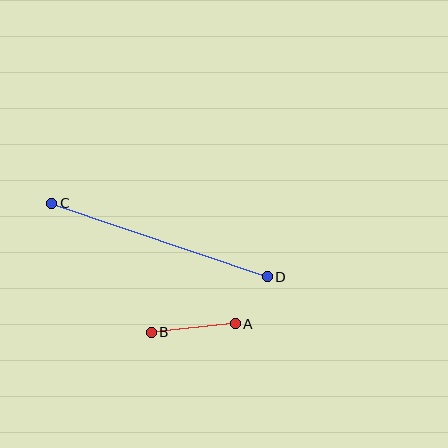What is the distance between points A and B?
The distance is approximately 85 pixels.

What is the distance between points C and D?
The distance is approximately 228 pixels.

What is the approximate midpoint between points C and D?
The midpoint is at approximately (159, 240) pixels.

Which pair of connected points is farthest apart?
Points C and D are farthest apart.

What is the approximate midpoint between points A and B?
The midpoint is at approximately (193, 328) pixels.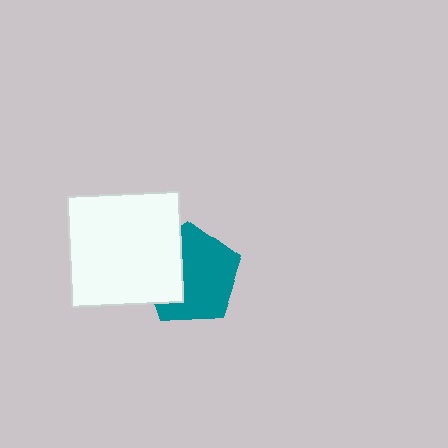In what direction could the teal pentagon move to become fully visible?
The teal pentagon could move right. That would shift it out from behind the white square entirely.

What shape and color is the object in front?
The object in front is a white square.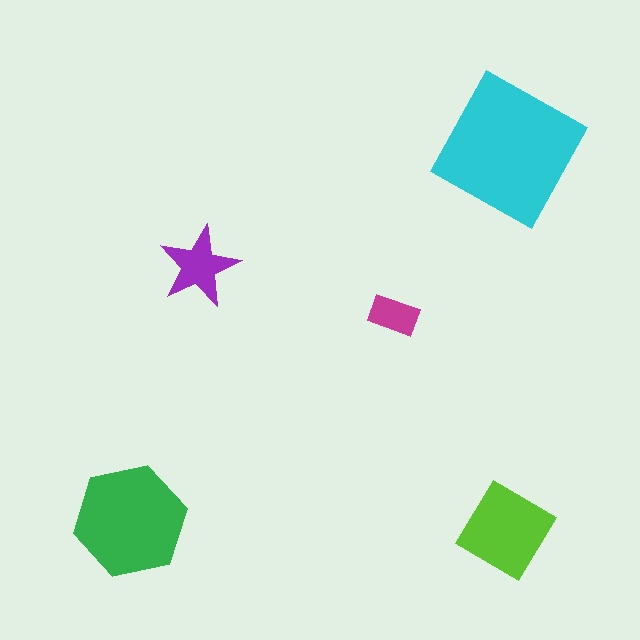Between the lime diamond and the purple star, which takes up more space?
The lime diamond.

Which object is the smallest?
The magenta rectangle.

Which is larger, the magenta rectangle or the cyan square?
The cyan square.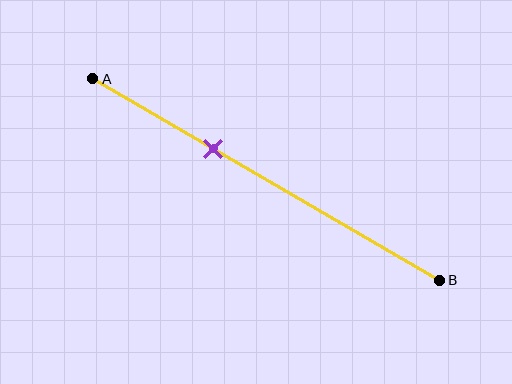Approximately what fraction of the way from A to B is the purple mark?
The purple mark is approximately 35% of the way from A to B.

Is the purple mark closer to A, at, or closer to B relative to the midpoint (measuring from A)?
The purple mark is closer to point A than the midpoint of segment AB.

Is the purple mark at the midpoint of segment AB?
No, the mark is at about 35% from A, not at the 50% midpoint.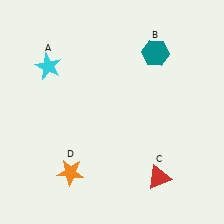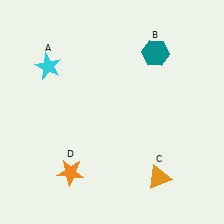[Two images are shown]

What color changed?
The triangle (C) changed from red in Image 1 to orange in Image 2.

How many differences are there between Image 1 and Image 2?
There is 1 difference between the two images.